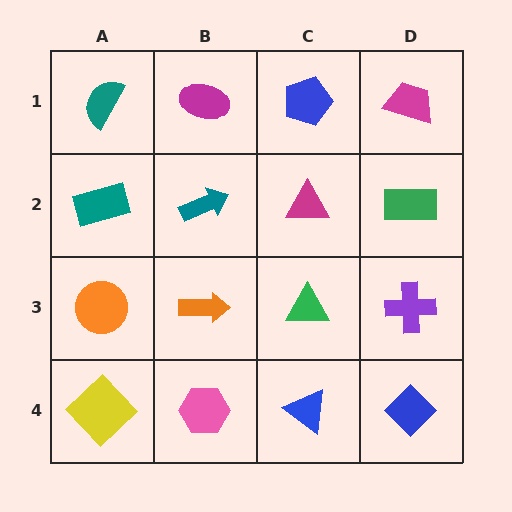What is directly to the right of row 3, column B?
A green triangle.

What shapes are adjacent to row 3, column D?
A green rectangle (row 2, column D), a blue diamond (row 4, column D), a green triangle (row 3, column C).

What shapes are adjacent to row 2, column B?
A magenta ellipse (row 1, column B), an orange arrow (row 3, column B), a teal rectangle (row 2, column A), a magenta triangle (row 2, column C).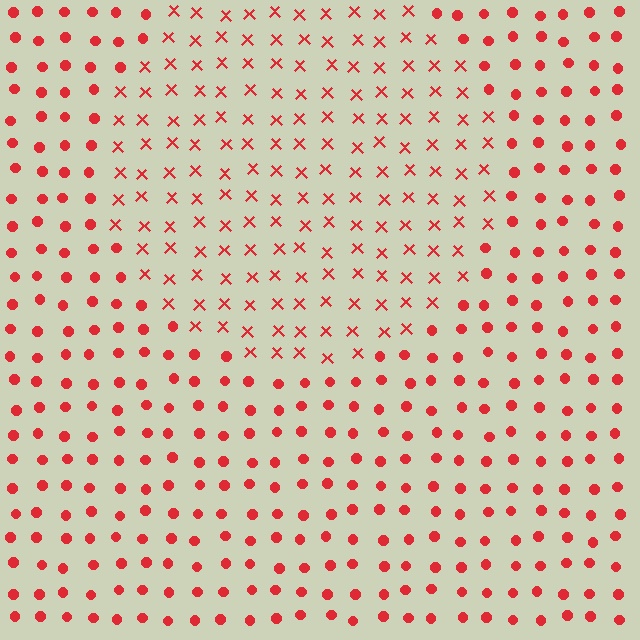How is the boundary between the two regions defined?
The boundary is defined by a change in element shape: X marks inside vs. circles outside. All elements share the same color and spacing.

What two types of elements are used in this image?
The image uses X marks inside the circle region and circles outside it.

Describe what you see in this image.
The image is filled with small red elements arranged in a uniform grid. A circle-shaped region contains X marks, while the surrounding area contains circles. The boundary is defined purely by the change in element shape.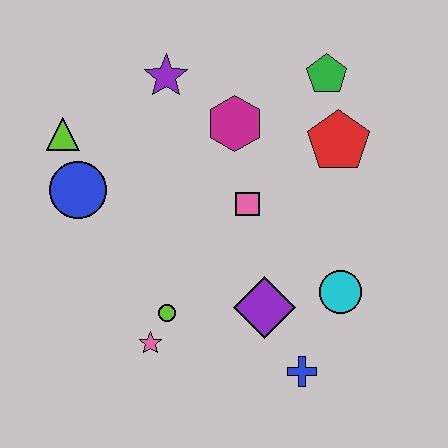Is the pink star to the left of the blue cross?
Yes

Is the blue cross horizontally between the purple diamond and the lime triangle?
No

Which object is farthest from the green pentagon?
The pink star is farthest from the green pentagon.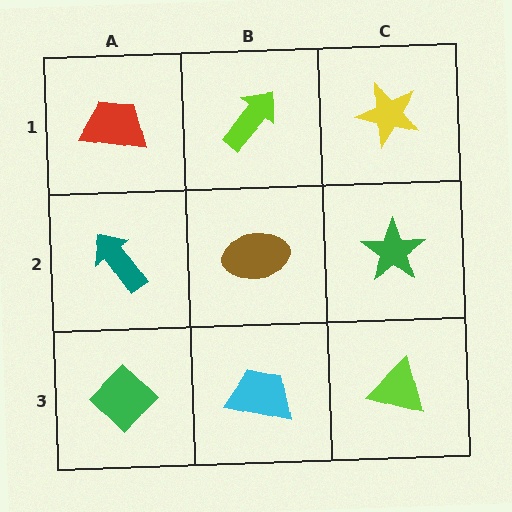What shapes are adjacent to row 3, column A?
A teal arrow (row 2, column A), a cyan trapezoid (row 3, column B).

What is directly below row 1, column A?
A teal arrow.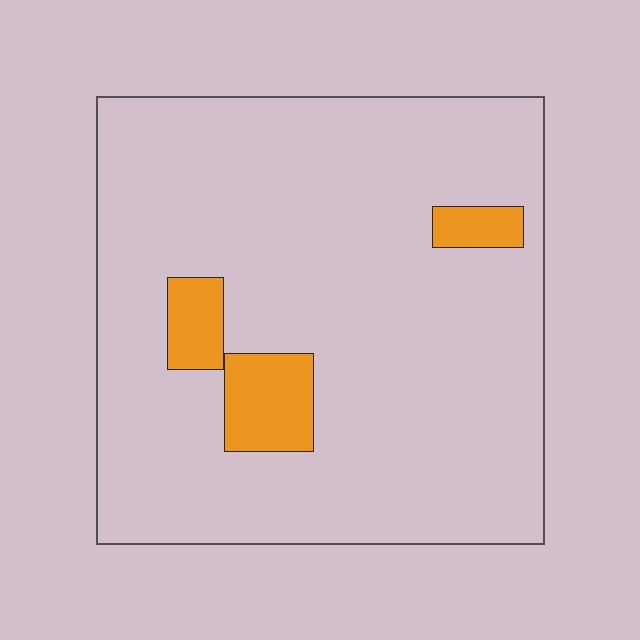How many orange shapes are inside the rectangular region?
3.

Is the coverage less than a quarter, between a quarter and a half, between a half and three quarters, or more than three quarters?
Less than a quarter.